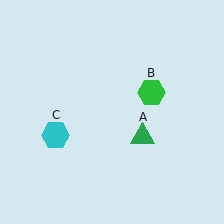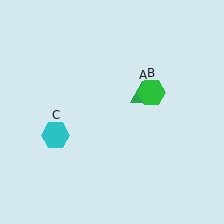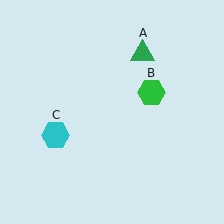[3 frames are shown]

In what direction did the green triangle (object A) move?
The green triangle (object A) moved up.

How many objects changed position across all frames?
1 object changed position: green triangle (object A).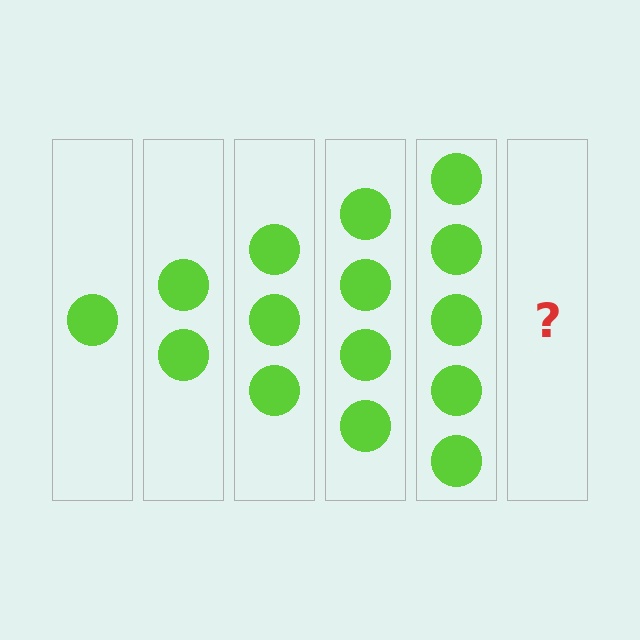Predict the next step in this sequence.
The next step is 6 circles.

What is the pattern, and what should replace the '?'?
The pattern is that each step adds one more circle. The '?' should be 6 circles.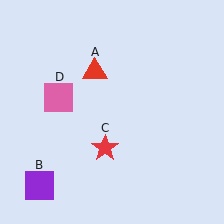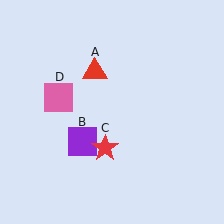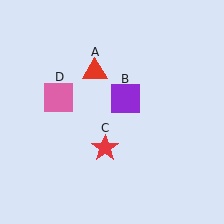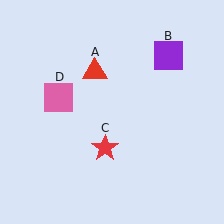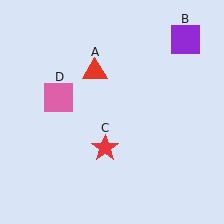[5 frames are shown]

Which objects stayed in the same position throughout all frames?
Red triangle (object A) and red star (object C) and pink square (object D) remained stationary.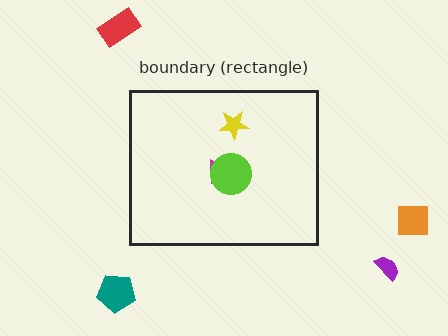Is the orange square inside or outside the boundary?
Outside.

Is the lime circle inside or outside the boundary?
Inside.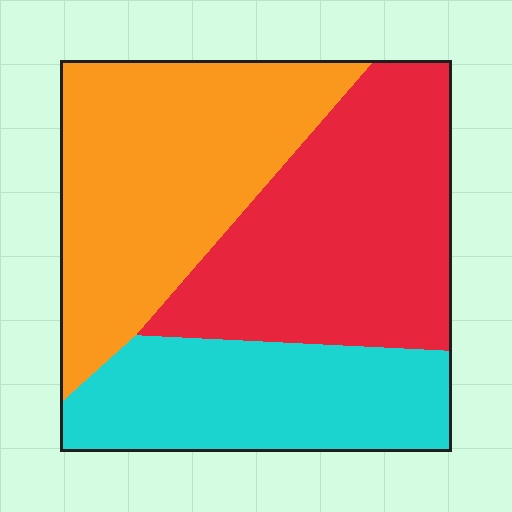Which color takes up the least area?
Cyan, at roughly 25%.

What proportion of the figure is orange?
Orange takes up about three eighths (3/8) of the figure.